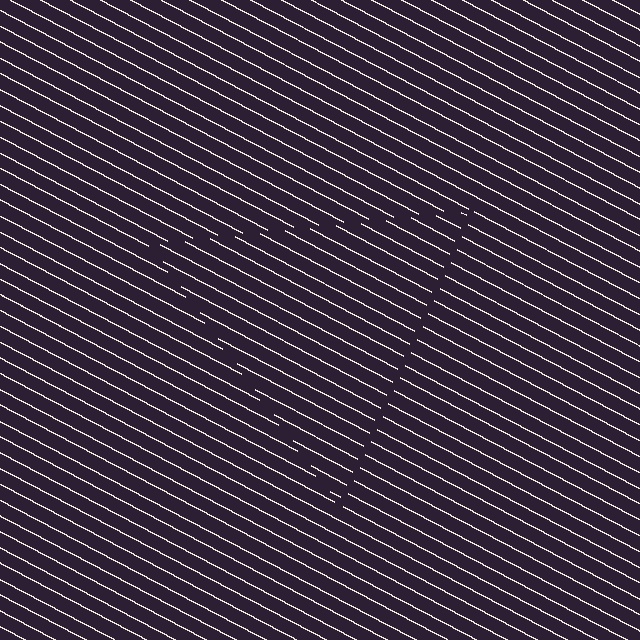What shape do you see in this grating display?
An illusory triangle. The interior of the shape contains the same grating, shifted by half a period — the contour is defined by the phase discontinuity where line-ends from the inner and outer gratings abut.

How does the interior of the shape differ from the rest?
The interior of the shape contains the same grating, shifted by half a period — the contour is defined by the phase discontinuity where line-ends from the inner and outer gratings abut.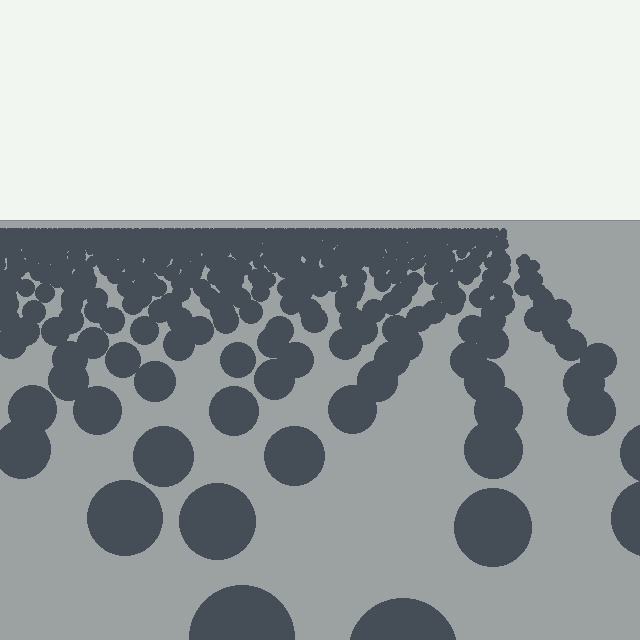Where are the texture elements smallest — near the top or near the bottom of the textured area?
Near the top.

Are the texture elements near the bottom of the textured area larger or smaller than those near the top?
Larger. Near the bottom, elements are closer to the viewer and appear at a bigger on-screen size.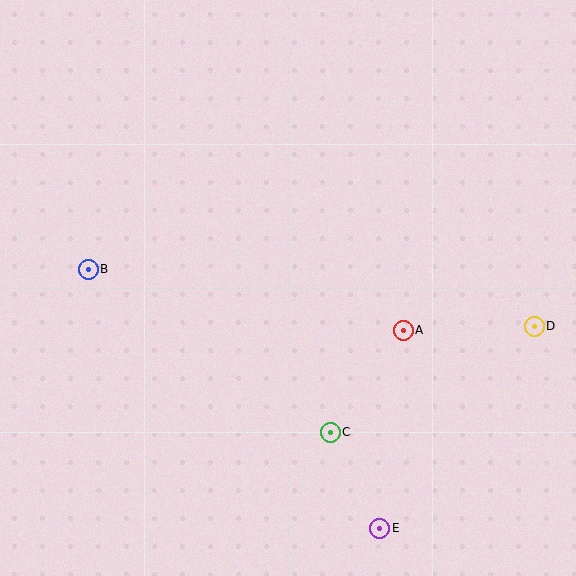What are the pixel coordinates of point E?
Point E is at (380, 528).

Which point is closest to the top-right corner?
Point D is closest to the top-right corner.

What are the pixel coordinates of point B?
Point B is at (88, 269).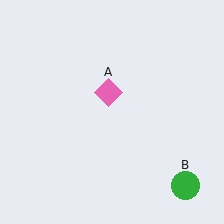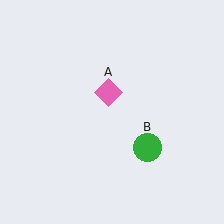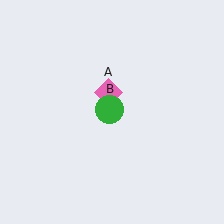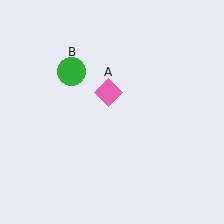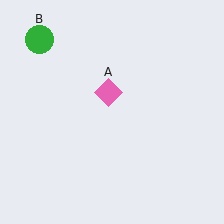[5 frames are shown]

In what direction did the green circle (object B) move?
The green circle (object B) moved up and to the left.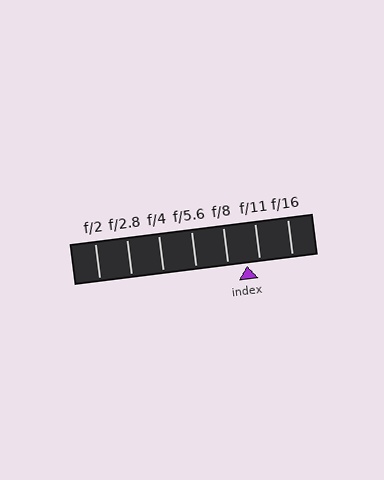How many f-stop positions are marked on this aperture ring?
There are 7 f-stop positions marked.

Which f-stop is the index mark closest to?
The index mark is closest to f/11.